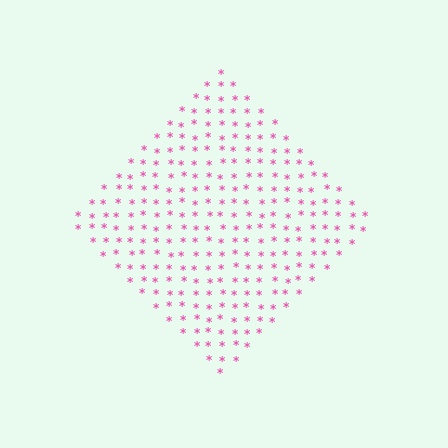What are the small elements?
The small elements are asterisks.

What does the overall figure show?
The overall figure shows a diamond.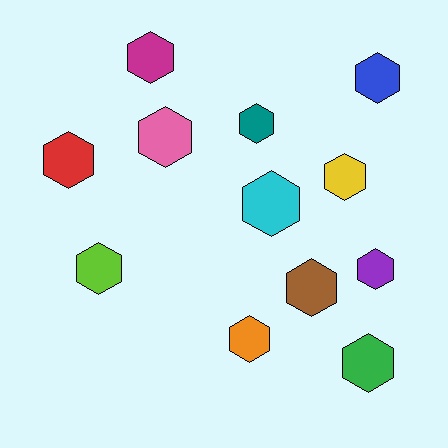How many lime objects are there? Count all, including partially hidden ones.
There is 1 lime object.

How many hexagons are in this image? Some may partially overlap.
There are 12 hexagons.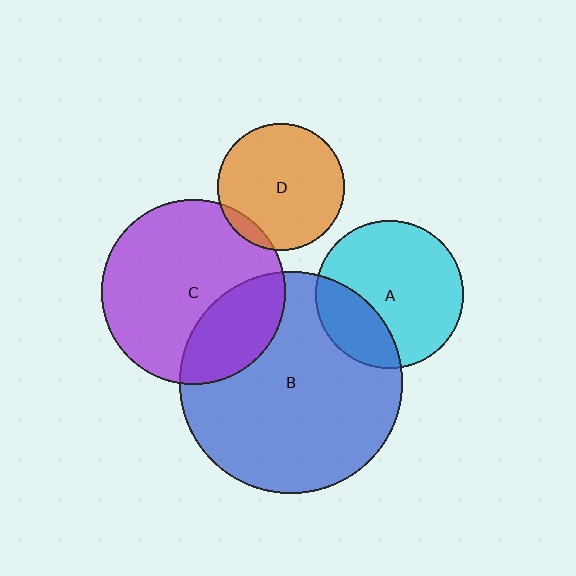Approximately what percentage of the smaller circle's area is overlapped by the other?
Approximately 10%.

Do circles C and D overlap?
Yes.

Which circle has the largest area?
Circle B (blue).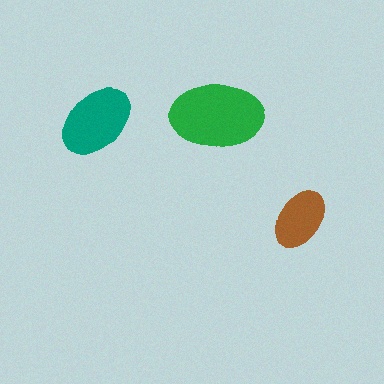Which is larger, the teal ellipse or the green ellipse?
The green one.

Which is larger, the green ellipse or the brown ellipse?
The green one.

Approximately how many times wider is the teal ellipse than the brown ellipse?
About 1.5 times wider.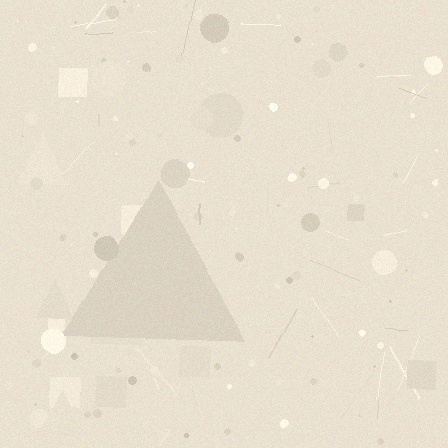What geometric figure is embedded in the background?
A triangle is embedded in the background.